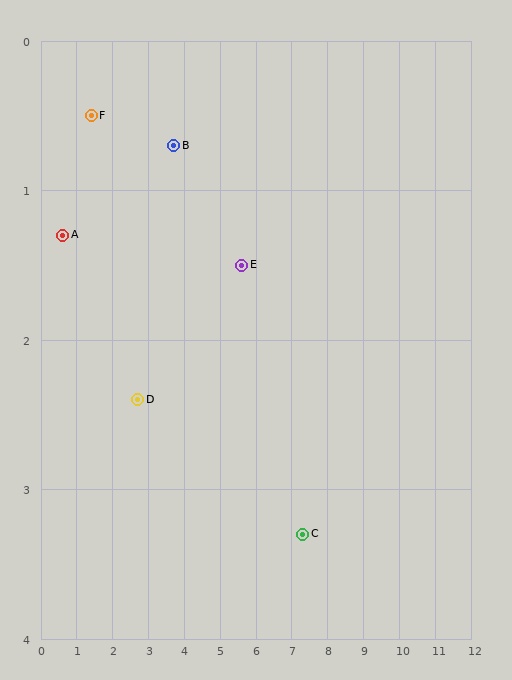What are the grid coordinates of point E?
Point E is at approximately (5.6, 1.5).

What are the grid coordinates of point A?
Point A is at approximately (0.6, 1.3).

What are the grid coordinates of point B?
Point B is at approximately (3.7, 0.7).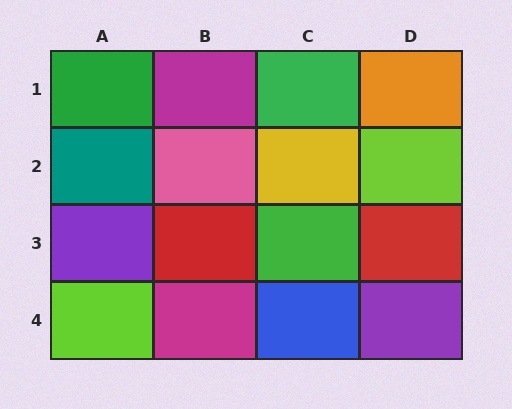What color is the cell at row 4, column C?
Blue.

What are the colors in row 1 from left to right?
Green, magenta, green, orange.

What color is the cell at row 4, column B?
Magenta.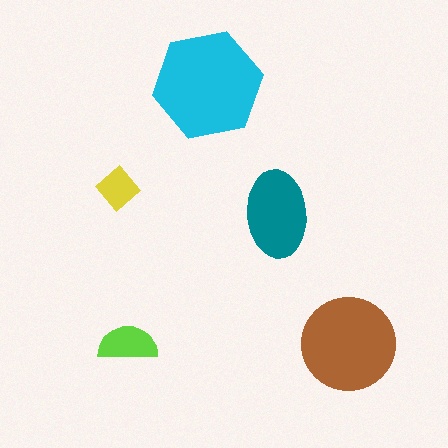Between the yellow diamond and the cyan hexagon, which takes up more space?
The cyan hexagon.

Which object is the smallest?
The yellow diamond.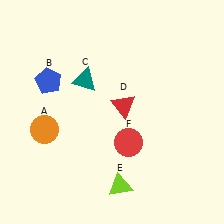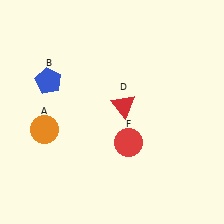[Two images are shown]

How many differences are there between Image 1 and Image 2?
There are 2 differences between the two images.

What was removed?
The lime triangle (E), the teal triangle (C) were removed in Image 2.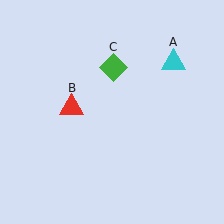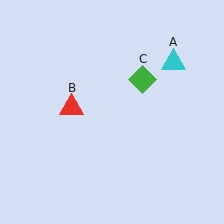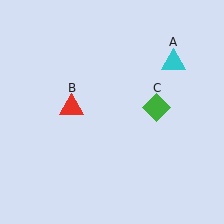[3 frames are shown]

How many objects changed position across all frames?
1 object changed position: green diamond (object C).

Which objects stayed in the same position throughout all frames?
Cyan triangle (object A) and red triangle (object B) remained stationary.